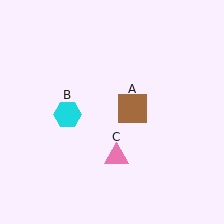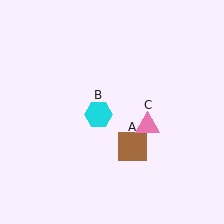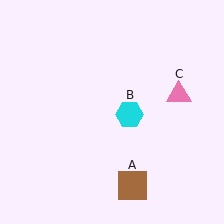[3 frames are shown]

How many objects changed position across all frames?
3 objects changed position: brown square (object A), cyan hexagon (object B), pink triangle (object C).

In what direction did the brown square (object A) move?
The brown square (object A) moved down.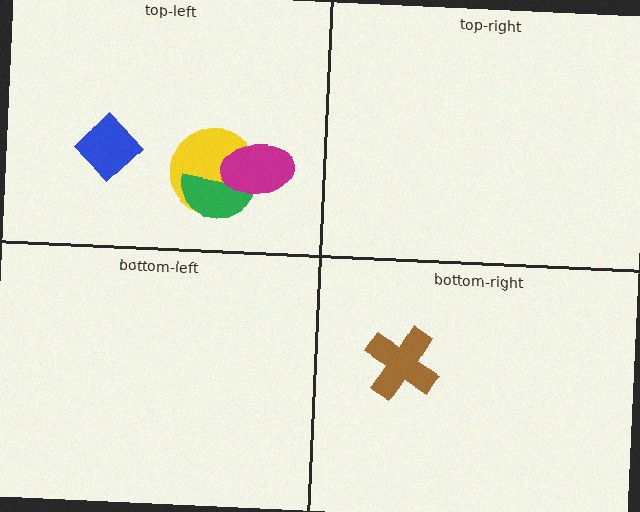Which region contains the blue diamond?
The top-left region.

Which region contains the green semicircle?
The top-left region.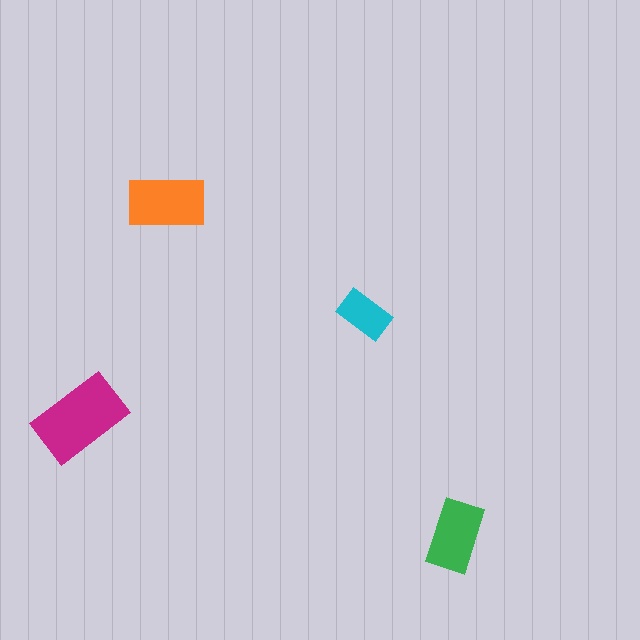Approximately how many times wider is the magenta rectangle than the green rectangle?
About 1.5 times wider.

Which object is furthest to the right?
The green rectangle is rightmost.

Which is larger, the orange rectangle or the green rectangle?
The orange one.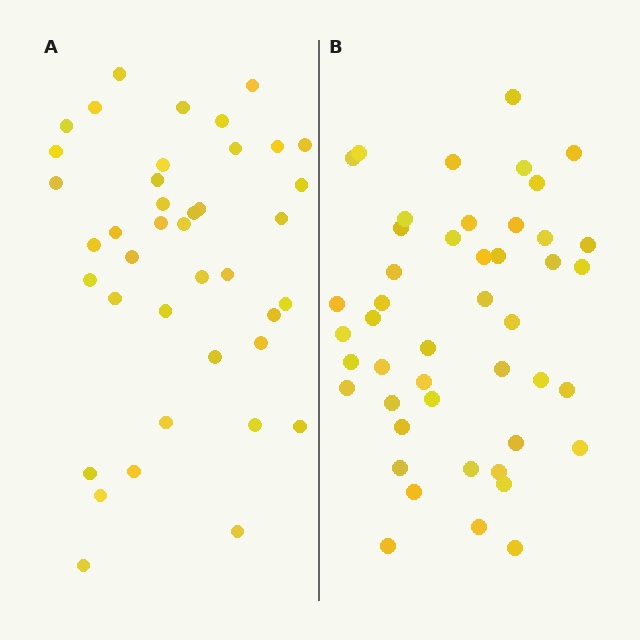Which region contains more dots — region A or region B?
Region B (the right region) has more dots.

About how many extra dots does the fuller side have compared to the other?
Region B has about 6 more dots than region A.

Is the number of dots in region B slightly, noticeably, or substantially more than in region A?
Region B has only slightly more — the two regions are fairly close. The ratio is roughly 1.1 to 1.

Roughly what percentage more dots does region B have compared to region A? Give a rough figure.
About 15% more.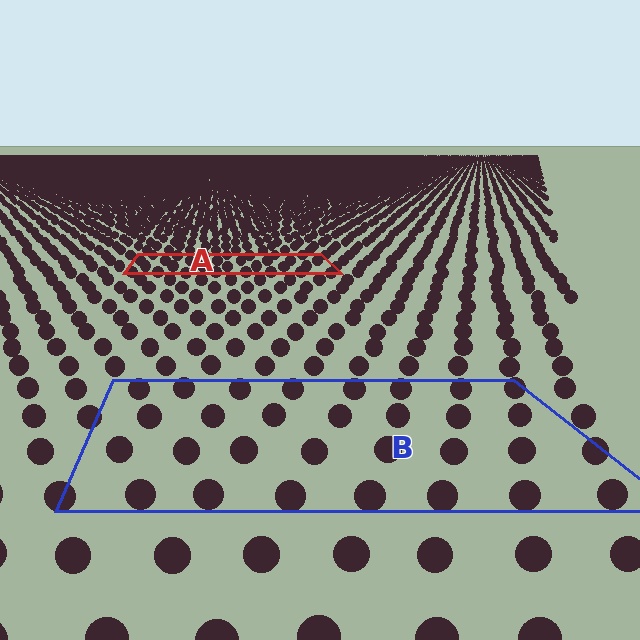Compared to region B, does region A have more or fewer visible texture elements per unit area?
Region A has more texture elements per unit area — they are packed more densely because it is farther away.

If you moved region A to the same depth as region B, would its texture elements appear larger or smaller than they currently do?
They would appear larger. At a closer depth, the same texture elements are projected at a bigger on-screen size.